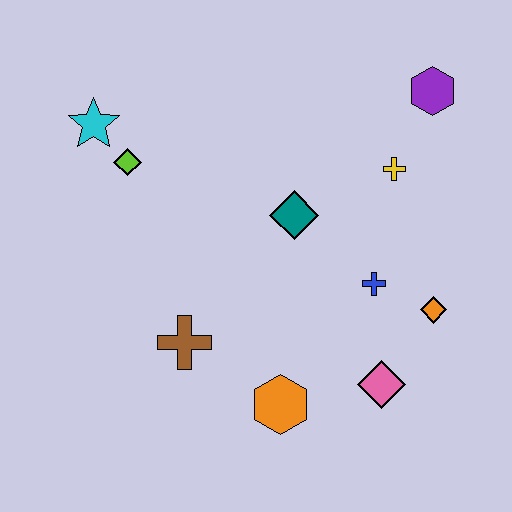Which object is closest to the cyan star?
The lime diamond is closest to the cyan star.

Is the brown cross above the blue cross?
No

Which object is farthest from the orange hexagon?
The purple hexagon is farthest from the orange hexagon.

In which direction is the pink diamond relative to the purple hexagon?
The pink diamond is below the purple hexagon.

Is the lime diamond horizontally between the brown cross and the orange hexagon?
No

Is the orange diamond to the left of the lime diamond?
No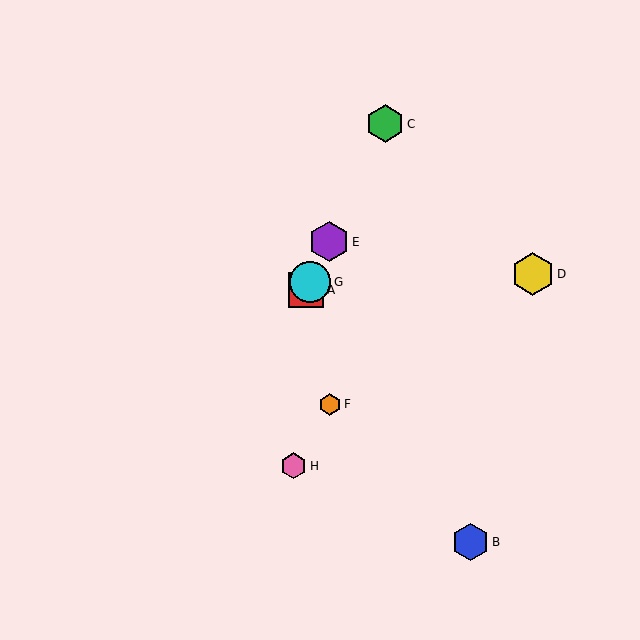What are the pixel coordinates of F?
Object F is at (330, 404).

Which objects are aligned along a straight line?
Objects A, C, E, G are aligned along a straight line.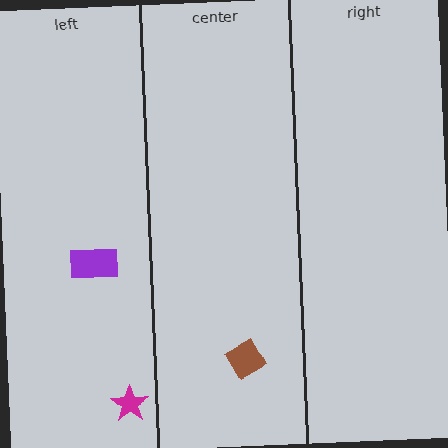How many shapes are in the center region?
1.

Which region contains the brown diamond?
The center region.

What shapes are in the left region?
The purple rectangle, the magenta star.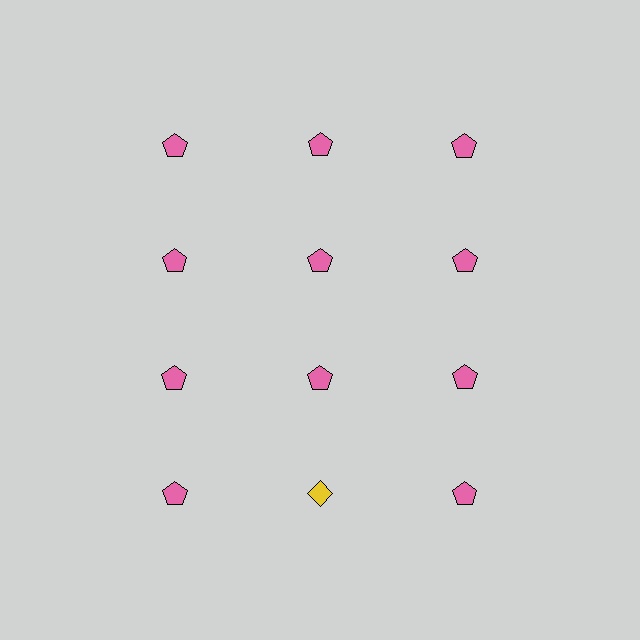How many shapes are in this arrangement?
There are 12 shapes arranged in a grid pattern.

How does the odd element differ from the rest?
It differs in both color (yellow instead of pink) and shape (diamond instead of pentagon).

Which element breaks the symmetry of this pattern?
The yellow diamond in the fourth row, second from left column breaks the symmetry. All other shapes are pink pentagons.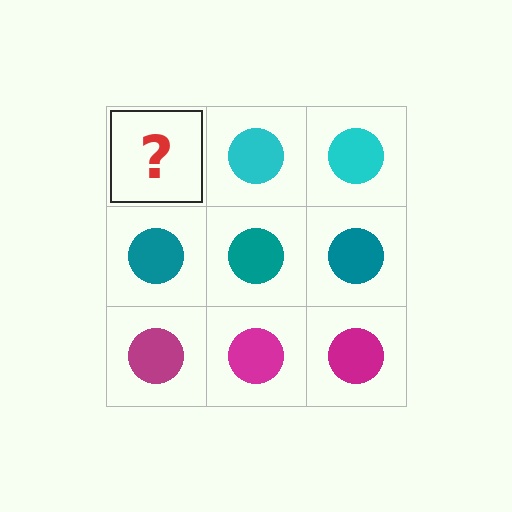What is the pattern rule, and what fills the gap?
The rule is that each row has a consistent color. The gap should be filled with a cyan circle.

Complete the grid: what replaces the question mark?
The question mark should be replaced with a cyan circle.